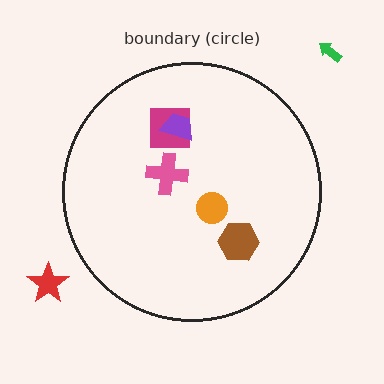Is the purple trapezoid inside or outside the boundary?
Inside.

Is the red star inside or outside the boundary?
Outside.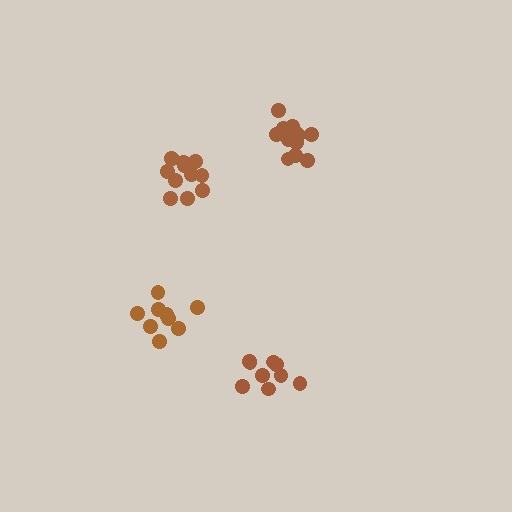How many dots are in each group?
Group 1: 12 dots, Group 2: 12 dots, Group 3: 9 dots, Group 4: 9 dots (42 total).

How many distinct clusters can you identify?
There are 4 distinct clusters.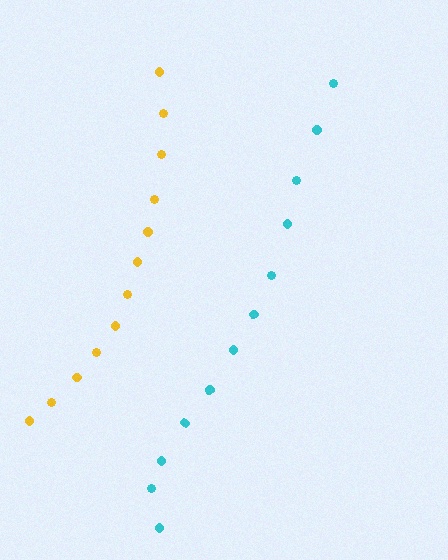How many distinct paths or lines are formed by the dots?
There are 2 distinct paths.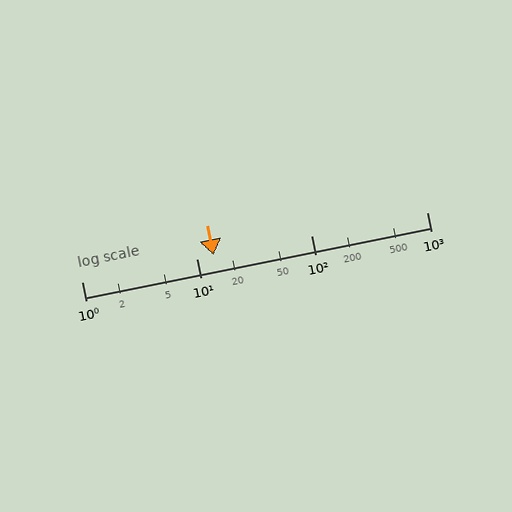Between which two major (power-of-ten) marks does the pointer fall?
The pointer is between 10 and 100.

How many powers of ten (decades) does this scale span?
The scale spans 3 decades, from 1 to 1000.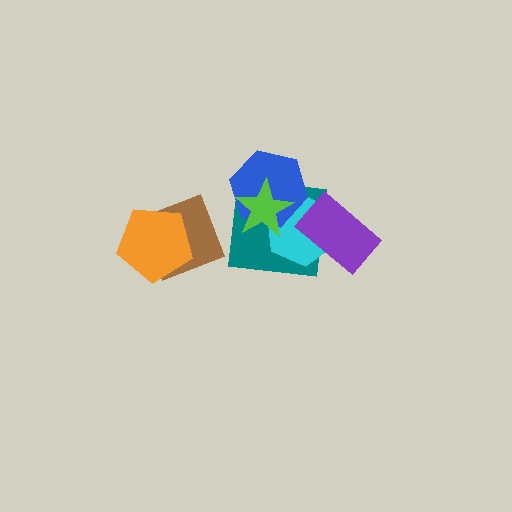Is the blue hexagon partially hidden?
Yes, it is partially covered by another shape.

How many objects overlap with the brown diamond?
1 object overlaps with the brown diamond.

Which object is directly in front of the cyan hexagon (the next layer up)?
The blue hexagon is directly in front of the cyan hexagon.